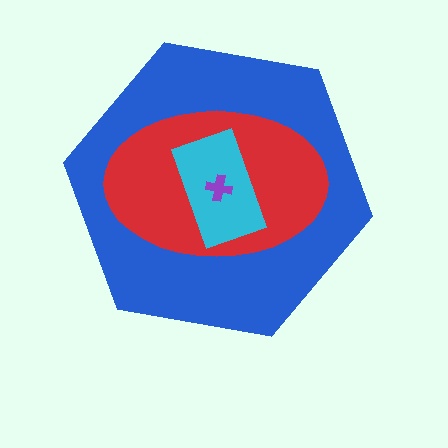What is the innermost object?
The purple cross.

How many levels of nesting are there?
4.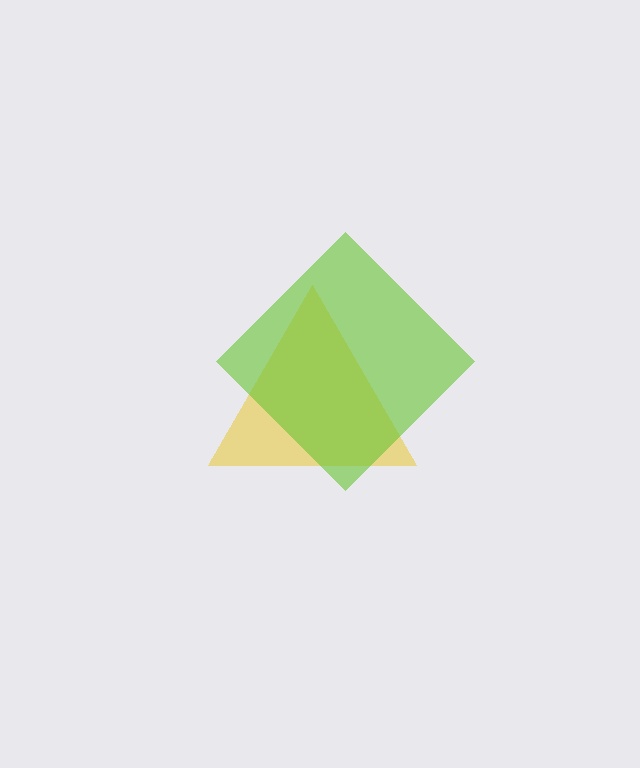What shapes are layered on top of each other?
The layered shapes are: a yellow triangle, a lime diamond.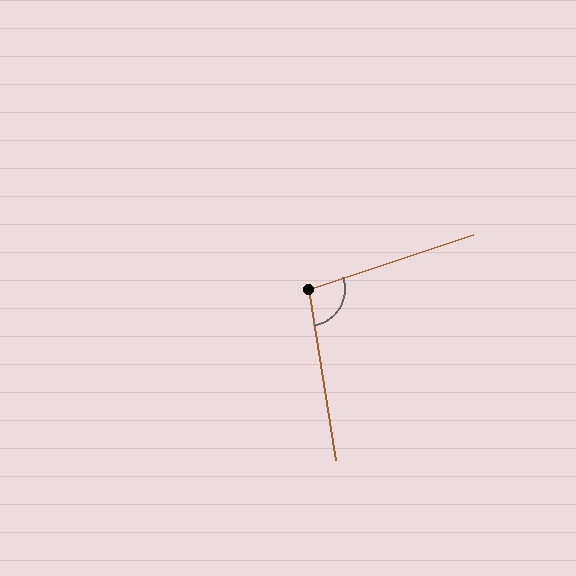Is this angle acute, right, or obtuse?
It is obtuse.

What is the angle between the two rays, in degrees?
Approximately 99 degrees.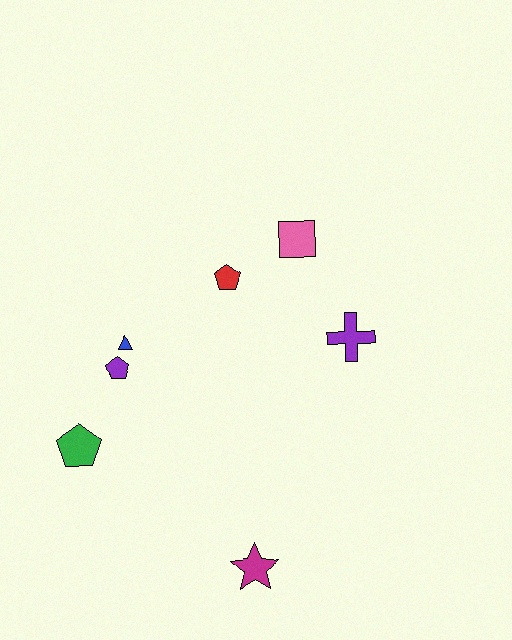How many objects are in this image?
There are 7 objects.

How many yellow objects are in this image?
There are no yellow objects.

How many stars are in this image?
There is 1 star.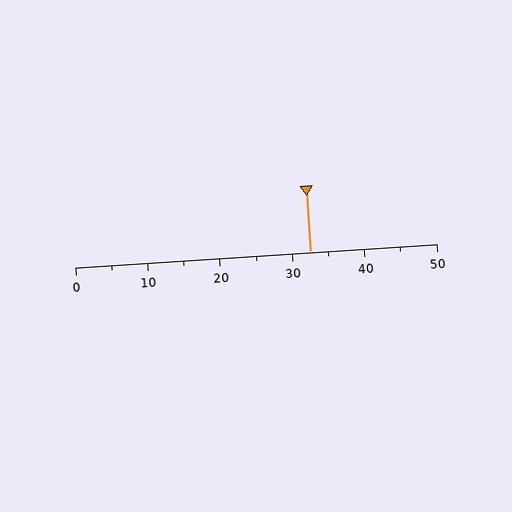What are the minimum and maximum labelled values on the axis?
The axis runs from 0 to 50.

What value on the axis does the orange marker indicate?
The marker indicates approximately 32.5.